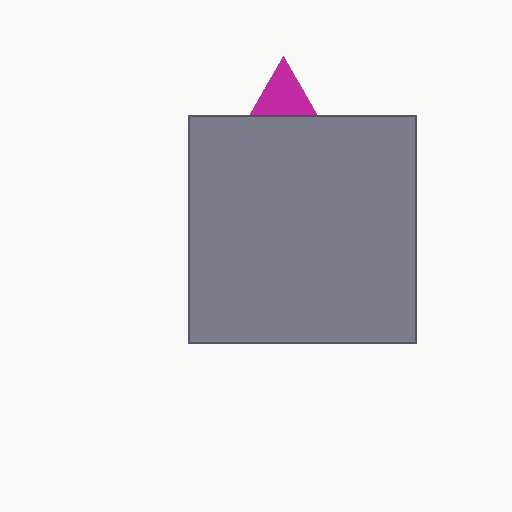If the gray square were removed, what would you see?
You would see the complete magenta triangle.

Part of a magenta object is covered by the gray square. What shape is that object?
It is a triangle.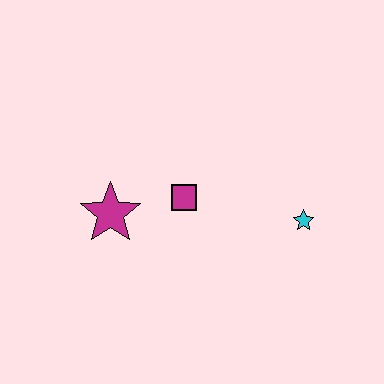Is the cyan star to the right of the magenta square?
Yes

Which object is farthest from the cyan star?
The magenta star is farthest from the cyan star.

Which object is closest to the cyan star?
The magenta square is closest to the cyan star.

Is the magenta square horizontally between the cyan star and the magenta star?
Yes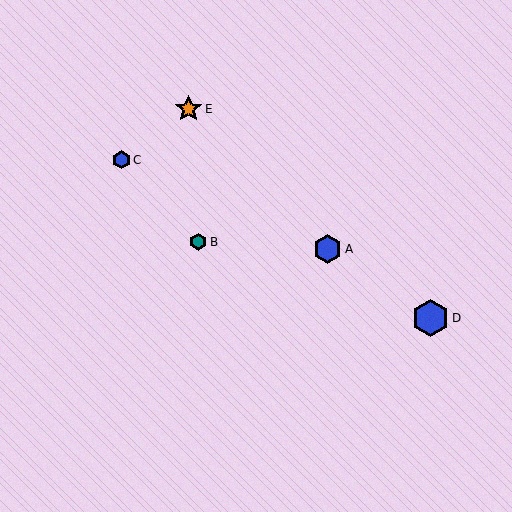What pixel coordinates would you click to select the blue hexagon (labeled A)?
Click at (328, 249) to select the blue hexagon A.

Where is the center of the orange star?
The center of the orange star is at (188, 109).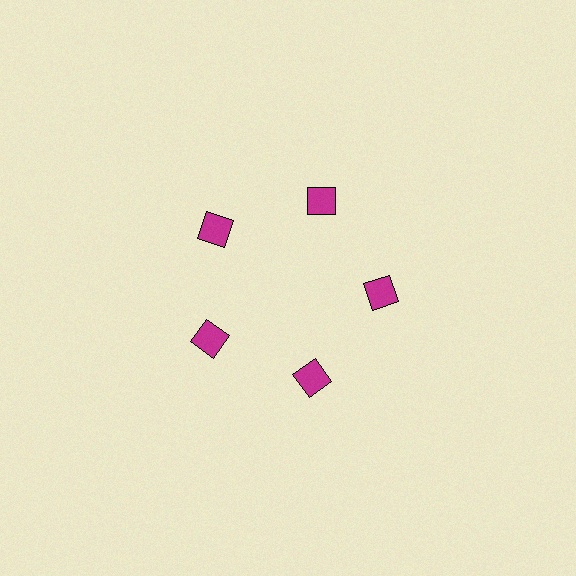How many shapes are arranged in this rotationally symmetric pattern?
There are 5 shapes, arranged in 5 groups of 1.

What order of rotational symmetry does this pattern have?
This pattern has 5-fold rotational symmetry.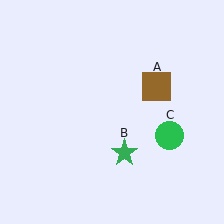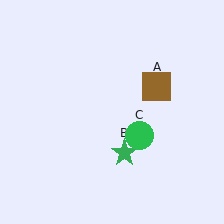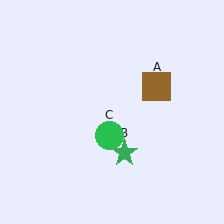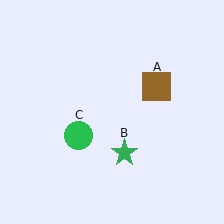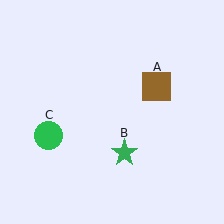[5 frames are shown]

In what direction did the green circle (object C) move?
The green circle (object C) moved left.